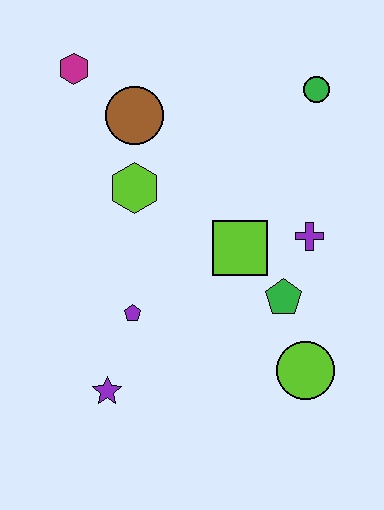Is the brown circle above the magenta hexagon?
No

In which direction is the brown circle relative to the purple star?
The brown circle is above the purple star.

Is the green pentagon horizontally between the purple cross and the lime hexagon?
Yes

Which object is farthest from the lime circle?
The magenta hexagon is farthest from the lime circle.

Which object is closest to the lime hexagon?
The brown circle is closest to the lime hexagon.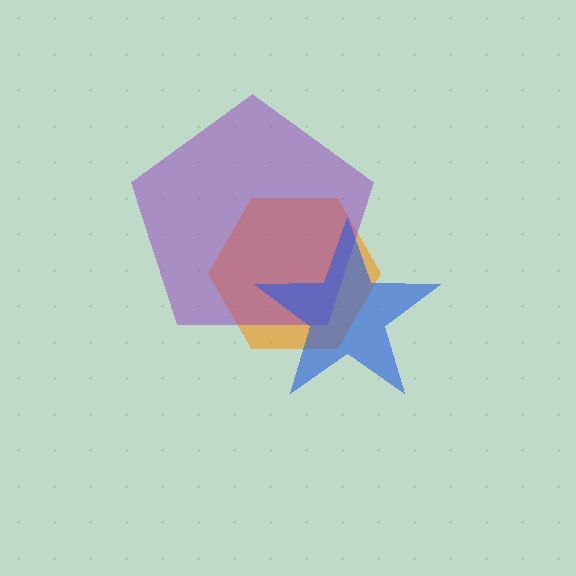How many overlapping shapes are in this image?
There are 3 overlapping shapes in the image.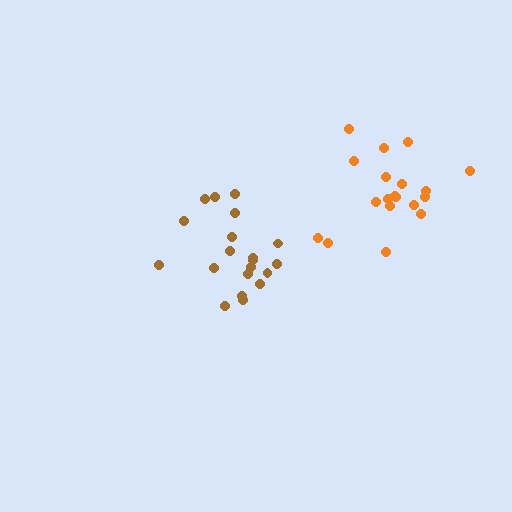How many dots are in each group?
Group 1: 19 dots, Group 2: 20 dots (39 total).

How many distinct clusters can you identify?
There are 2 distinct clusters.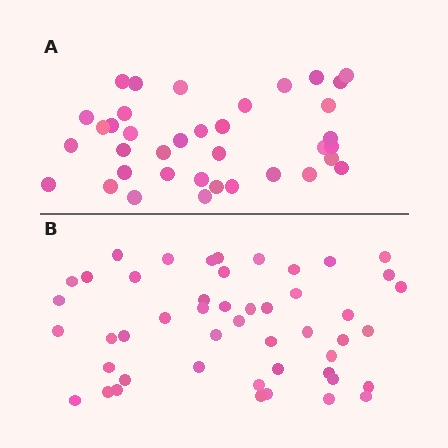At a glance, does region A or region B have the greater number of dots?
Region B (the bottom region) has more dots.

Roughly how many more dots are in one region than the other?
Region B has roughly 12 or so more dots than region A.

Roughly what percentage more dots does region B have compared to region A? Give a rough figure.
About 30% more.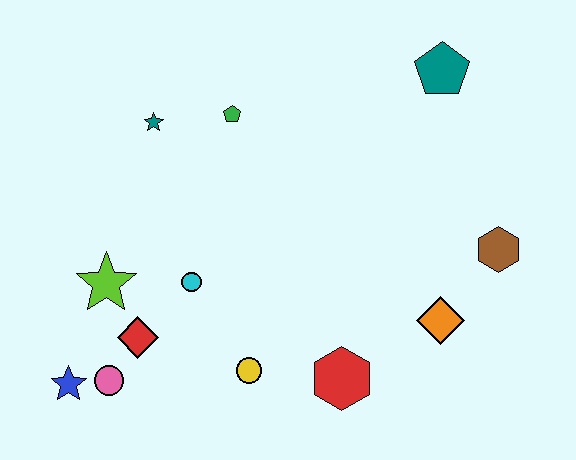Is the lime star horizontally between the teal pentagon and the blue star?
Yes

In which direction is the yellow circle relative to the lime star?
The yellow circle is to the right of the lime star.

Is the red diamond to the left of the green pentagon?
Yes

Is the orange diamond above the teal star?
No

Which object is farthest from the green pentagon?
The blue star is farthest from the green pentagon.